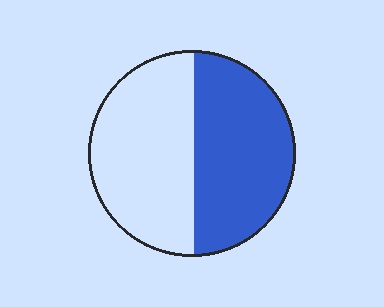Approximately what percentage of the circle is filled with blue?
Approximately 50%.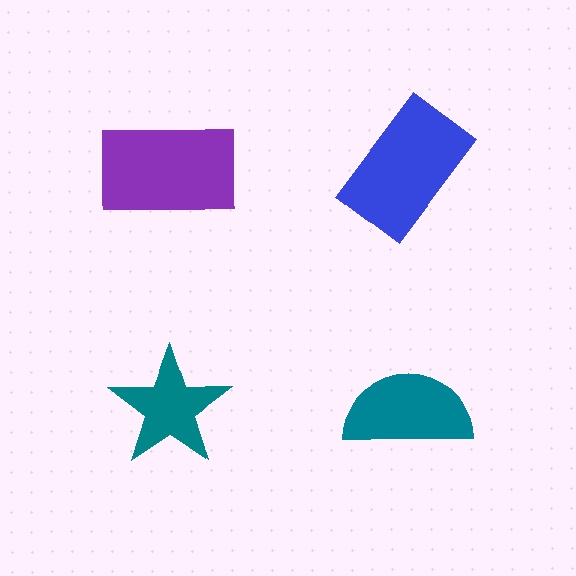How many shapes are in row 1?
2 shapes.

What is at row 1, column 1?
A purple rectangle.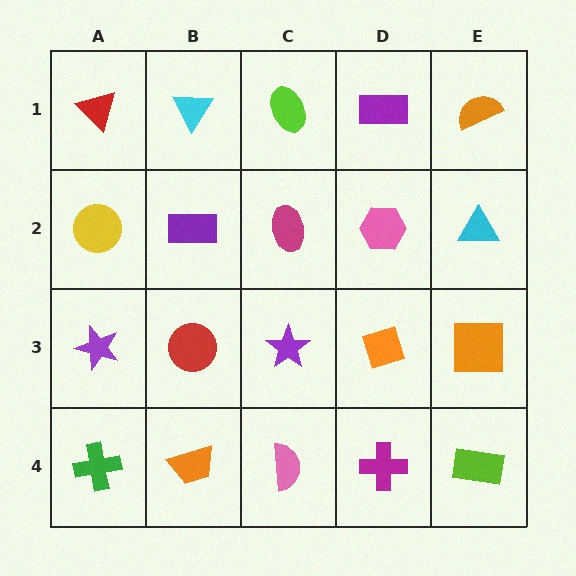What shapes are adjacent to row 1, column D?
A pink hexagon (row 2, column D), a lime ellipse (row 1, column C), an orange semicircle (row 1, column E).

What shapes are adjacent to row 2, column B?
A cyan triangle (row 1, column B), a red circle (row 3, column B), a yellow circle (row 2, column A), a magenta ellipse (row 2, column C).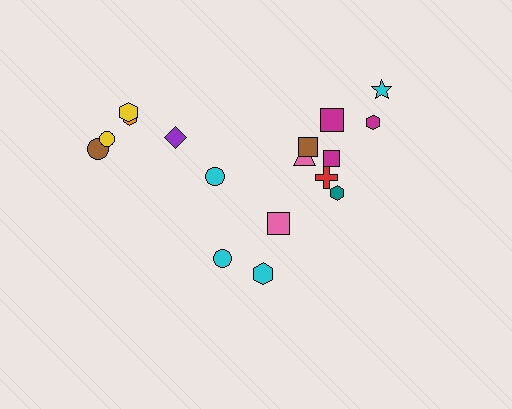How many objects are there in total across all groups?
There are 17 objects.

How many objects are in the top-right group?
There are 8 objects.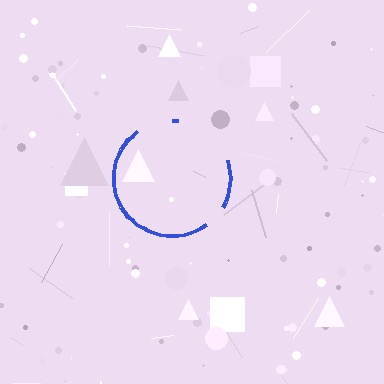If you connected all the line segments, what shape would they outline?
They would outline a circle.